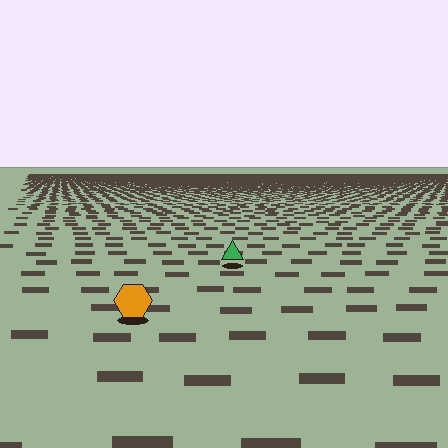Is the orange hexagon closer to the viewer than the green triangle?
Yes. The orange hexagon is closer — you can tell from the texture gradient: the ground texture is coarser near it.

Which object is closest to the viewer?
The orange hexagon is closest. The texture marks near it are larger and more spread out.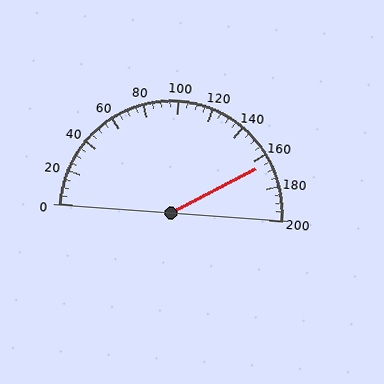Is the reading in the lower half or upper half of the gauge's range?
The reading is in the upper half of the range (0 to 200).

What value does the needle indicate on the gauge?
The needle indicates approximately 165.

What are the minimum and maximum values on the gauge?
The gauge ranges from 0 to 200.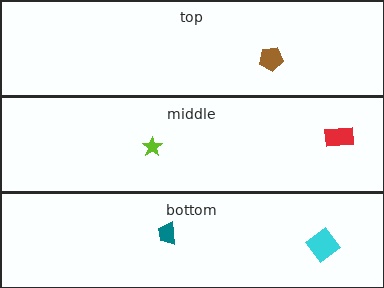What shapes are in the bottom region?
The teal trapezoid, the cyan diamond.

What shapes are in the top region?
The brown pentagon.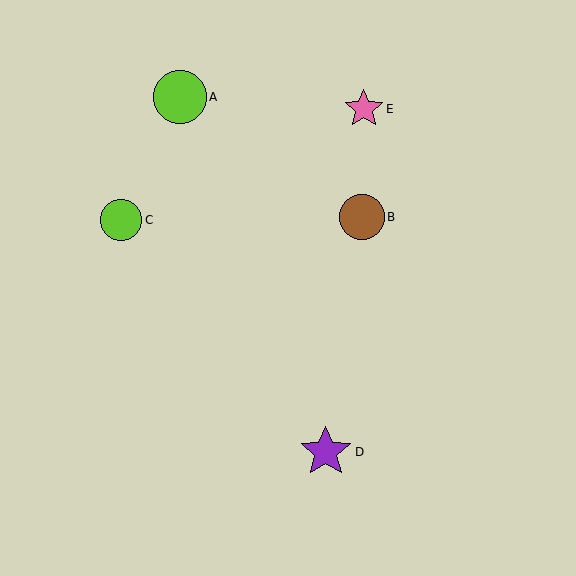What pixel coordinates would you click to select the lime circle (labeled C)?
Click at (121, 220) to select the lime circle C.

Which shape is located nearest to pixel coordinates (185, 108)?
The lime circle (labeled A) at (180, 97) is nearest to that location.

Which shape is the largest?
The lime circle (labeled A) is the largest.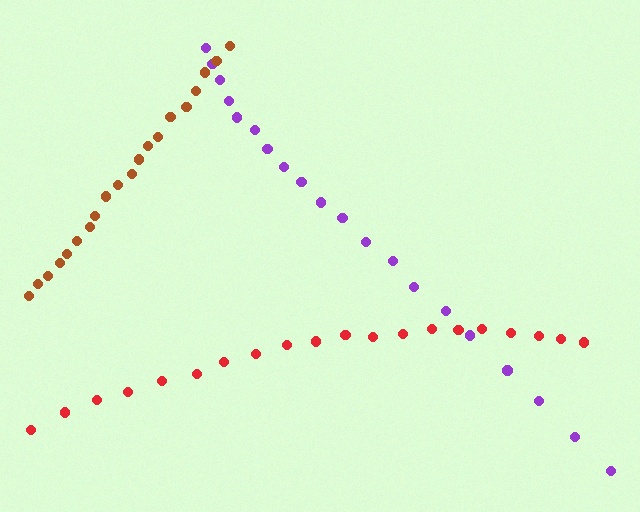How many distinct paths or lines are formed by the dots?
There are 3 distinct paths.